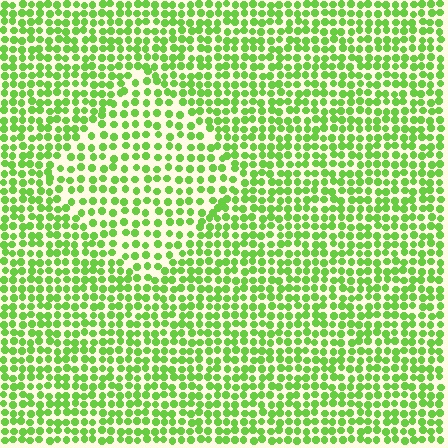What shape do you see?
I see a diamond.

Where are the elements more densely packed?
The elements are more densely packed outside the diamond boundary.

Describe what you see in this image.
The image contains small lime elements arranged at two different densities. A diamond-shaped region is visible where the elements are less densely packed than the surrounding area.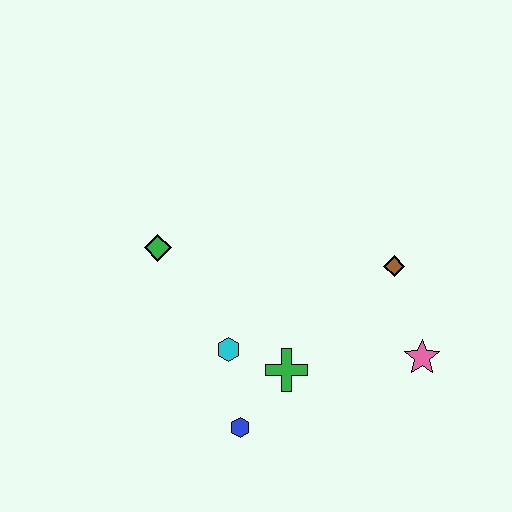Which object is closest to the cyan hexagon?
The green cross is closest to the cyan hexagon.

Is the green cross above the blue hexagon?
Yes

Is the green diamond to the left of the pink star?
Yes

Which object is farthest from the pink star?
The green diamond is farthest from the pink star.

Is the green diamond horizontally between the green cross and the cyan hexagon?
No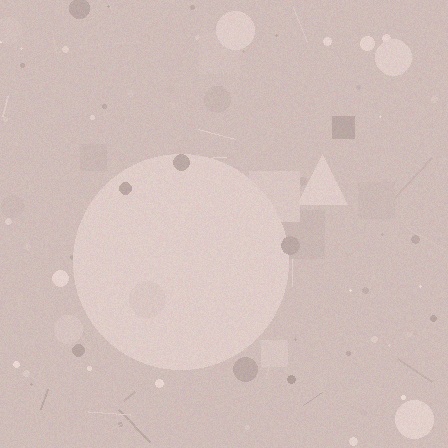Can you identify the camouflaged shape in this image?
The camouflaged shape is a circle.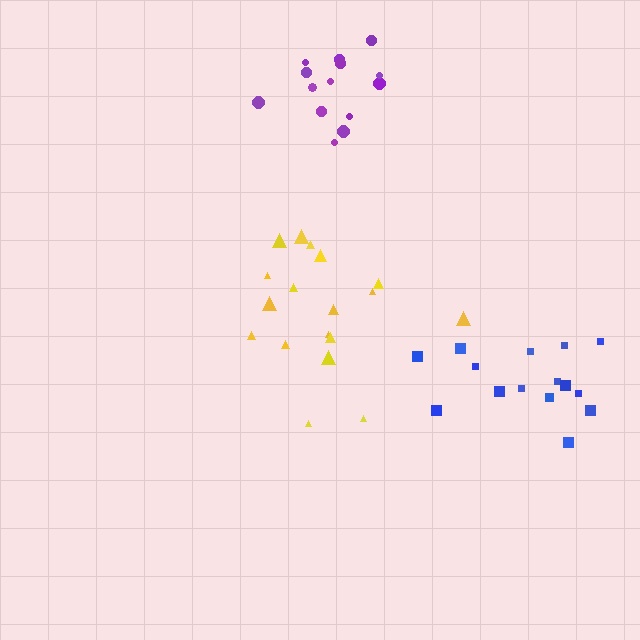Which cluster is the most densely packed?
Purple.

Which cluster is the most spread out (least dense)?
Blue.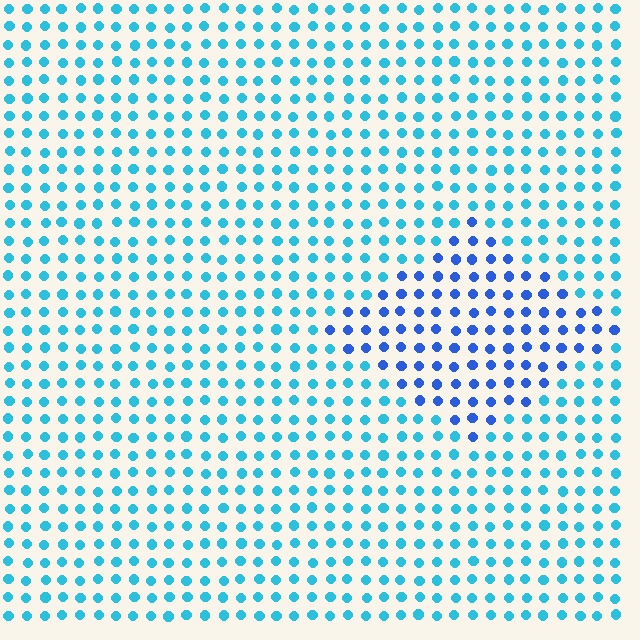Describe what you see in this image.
The image is filled with small cyan elements in a uniform arrangement. A diamond-shaped region is visible where the elements are tinted to a slightly different hue, forming a subtle color boundary.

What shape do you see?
I see a diamond.